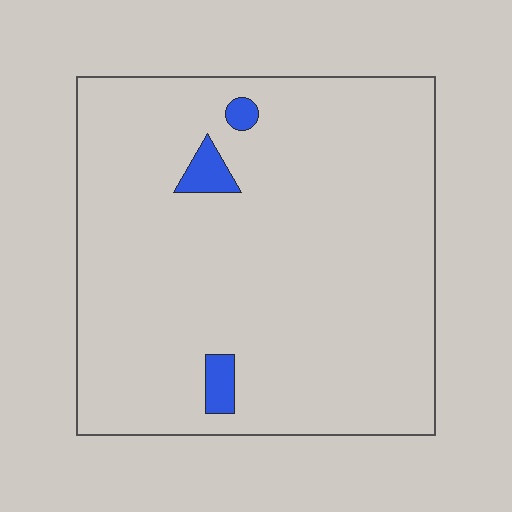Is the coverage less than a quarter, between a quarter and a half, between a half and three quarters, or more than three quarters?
Less than a quarter.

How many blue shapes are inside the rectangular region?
3.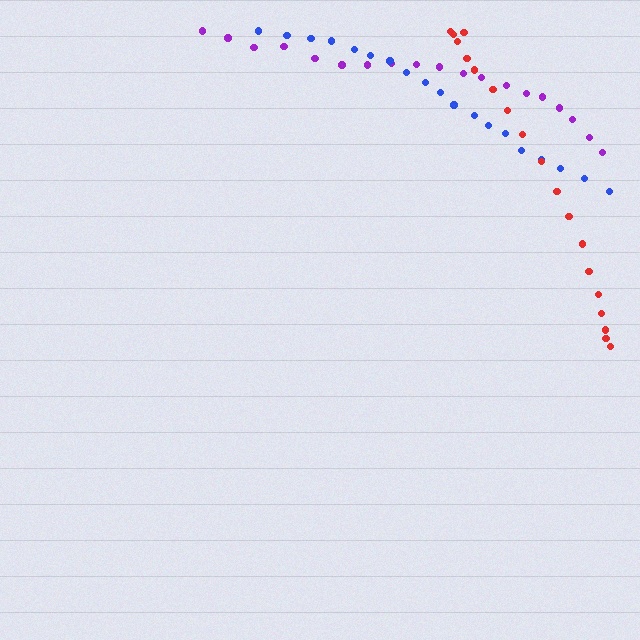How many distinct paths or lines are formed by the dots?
There are 3 distinct paths.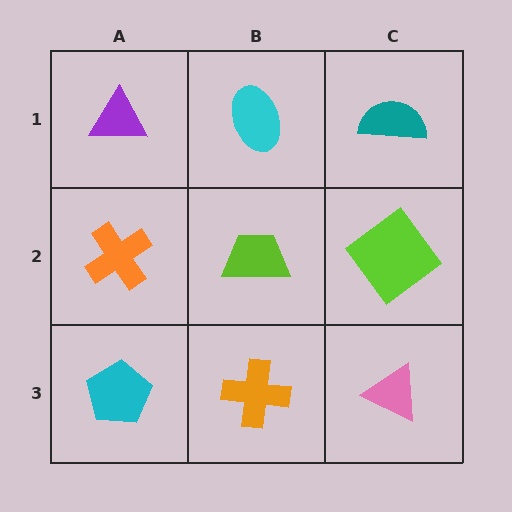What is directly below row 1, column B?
A lime trapezoid.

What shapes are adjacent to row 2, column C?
A teal semicircle (row 1, column C), a pink triangle (row 3, column C), a lime trapezoid (row 2, column B).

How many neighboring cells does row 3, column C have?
2.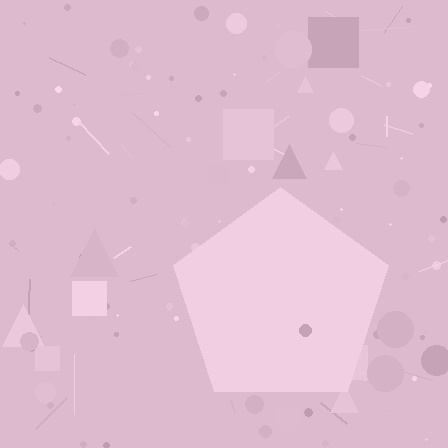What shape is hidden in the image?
A pentagon is hidden in the image.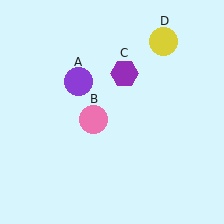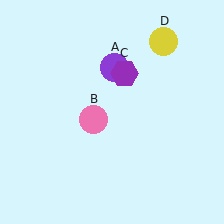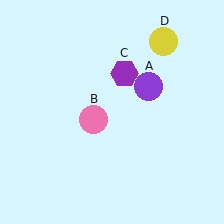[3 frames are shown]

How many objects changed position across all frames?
1 object changed position: purple circle (object A).